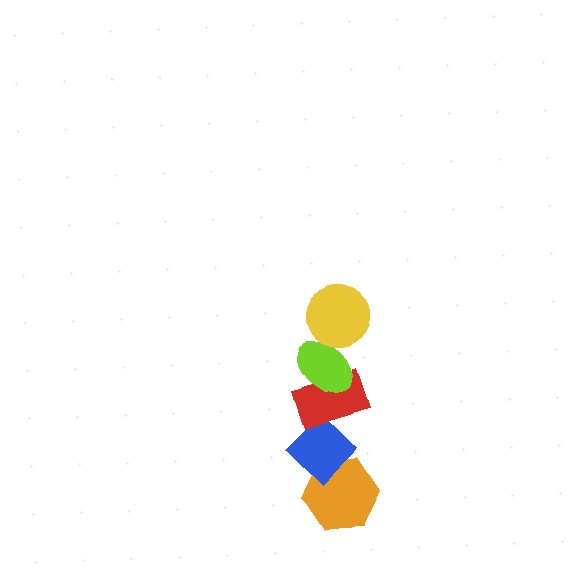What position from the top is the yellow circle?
The yellow circle is 1st from the top.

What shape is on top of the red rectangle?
The lime ellipse is on top of the red rectangle.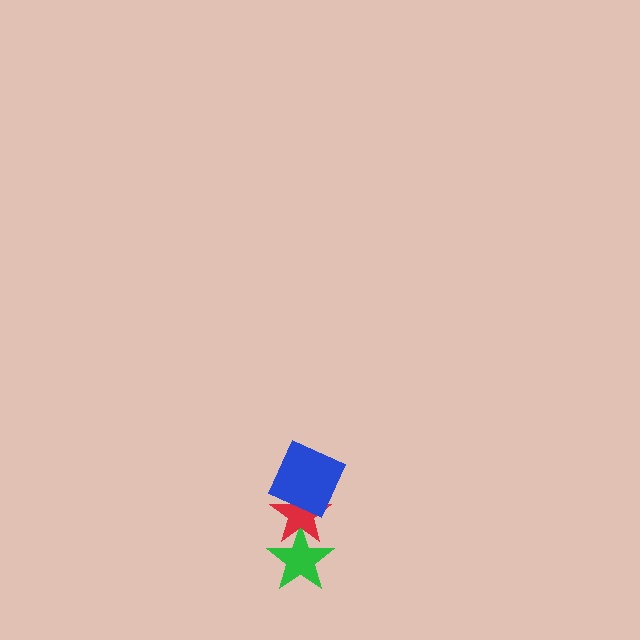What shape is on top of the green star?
The red star is on top of the green star.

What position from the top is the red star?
The red star is 2nd from the top.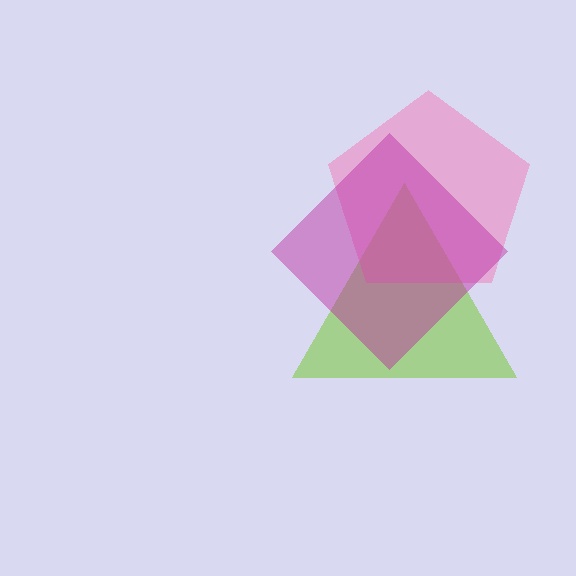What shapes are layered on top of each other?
The layered shapes are: a lime triangle, a pink pentagon, a magenta diamond.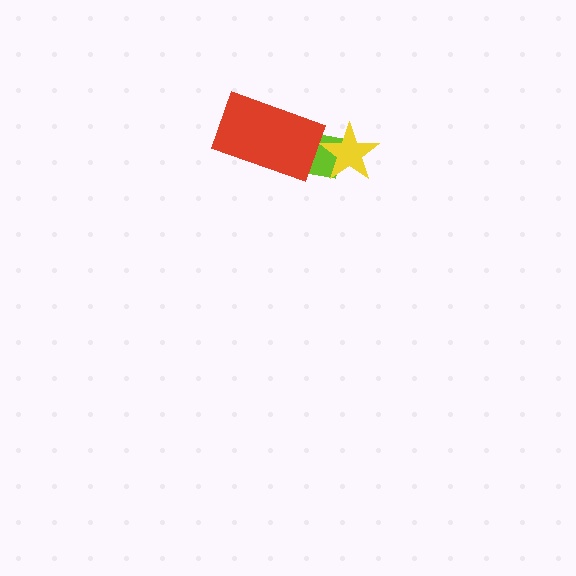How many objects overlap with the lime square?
2 objects overlap with the lime square.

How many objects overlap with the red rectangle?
1 object overlaps with the red rectangle.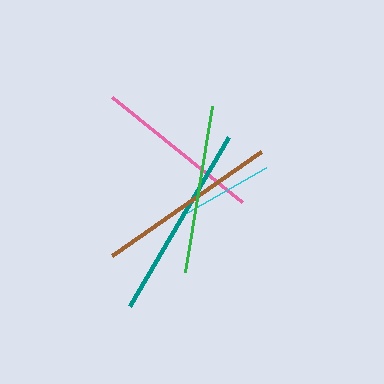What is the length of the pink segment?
The pink segment is approximately 167 pixels long.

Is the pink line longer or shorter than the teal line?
The teal line is longer than the pink line.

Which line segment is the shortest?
The cyan line is the shortest at approximately 91 pixels.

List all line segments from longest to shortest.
From longest to shortest: teal, brown, green, pink, cyan.